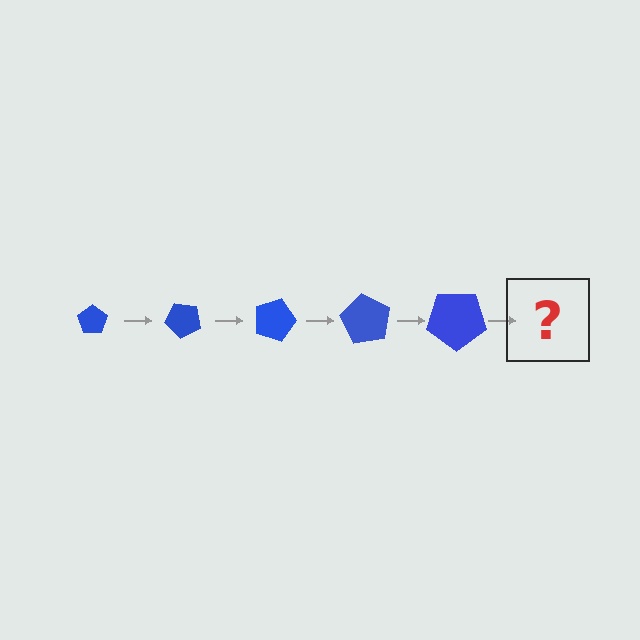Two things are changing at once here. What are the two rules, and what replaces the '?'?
The two rules are that the pentagon grows larger each step and it rotates 45 degrees each step. The '?' should be a pentagon, larger than the previous one and rotated 225 degrees from the start.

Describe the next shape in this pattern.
It should be a pentagon, larger than the previous one and rotated 225 degrees from the start.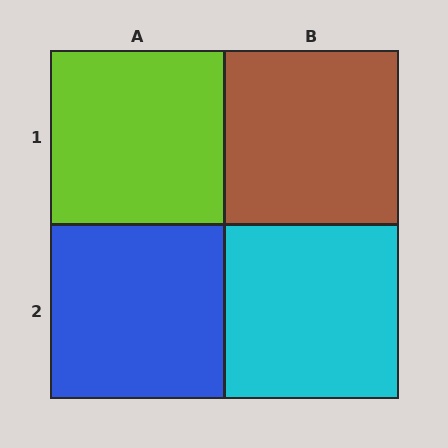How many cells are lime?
1 cell is lime.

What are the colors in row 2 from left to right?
Blue, cyan.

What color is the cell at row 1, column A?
Lime.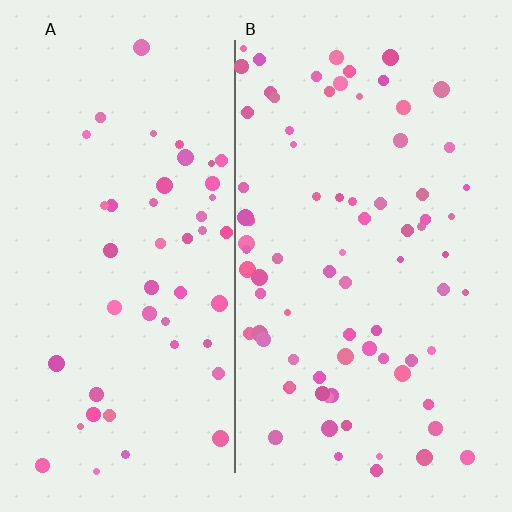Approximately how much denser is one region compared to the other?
Approximately 1.7× — region B over region A.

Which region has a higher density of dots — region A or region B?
B (the right).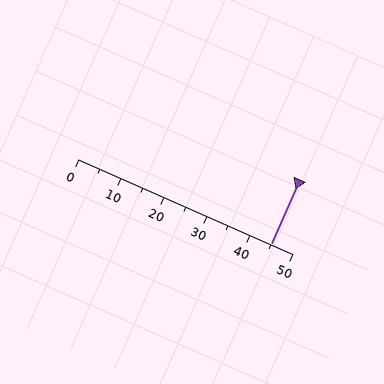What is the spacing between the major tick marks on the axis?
The major ticks are spaced 10 apart.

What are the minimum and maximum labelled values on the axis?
The axis runs from 0 to 50.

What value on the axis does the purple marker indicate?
The marker indicates approximately 45.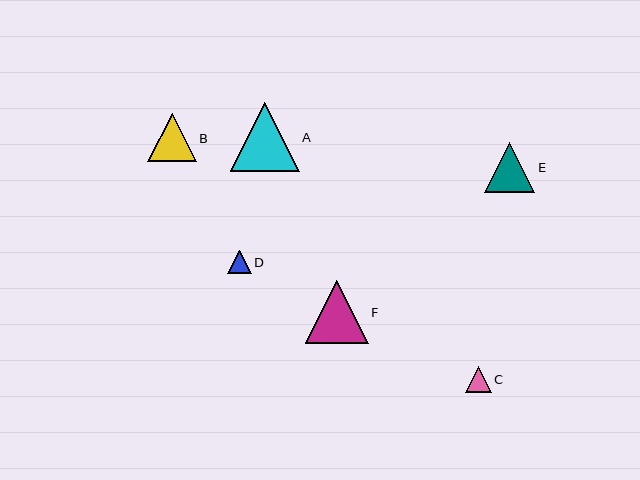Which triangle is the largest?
Triangle A is the largest with a size of approximately 69 pixels.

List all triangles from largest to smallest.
From largest to smallest: A, F, E, B, C, D.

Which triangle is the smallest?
Triangle D is the smallest with a size of approximately 23 pixels.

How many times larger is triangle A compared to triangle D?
Triangle A is approximately 2.9 times the size of triangle D.